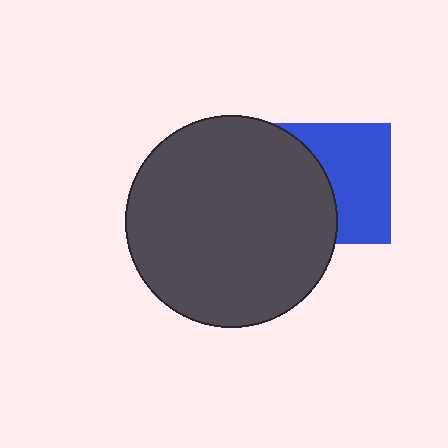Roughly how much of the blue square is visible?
About half of it is visible (roughly 56%).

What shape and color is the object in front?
The object in front is a dark gray circle.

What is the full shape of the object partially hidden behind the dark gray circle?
The partially hidden object is a blue square.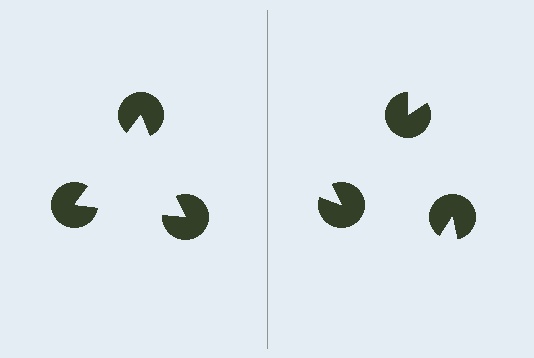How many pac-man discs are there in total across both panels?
6 — 3 on each side.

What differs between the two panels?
The pac-man discs are positioned identically on both sides; only the wedge orientations differ. On the left they align to a triangle; on the right they are misaligned.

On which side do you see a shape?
An illusory triangle appears on the left side. On the right side the wedge cuts are rotated, so no coherent shape forms.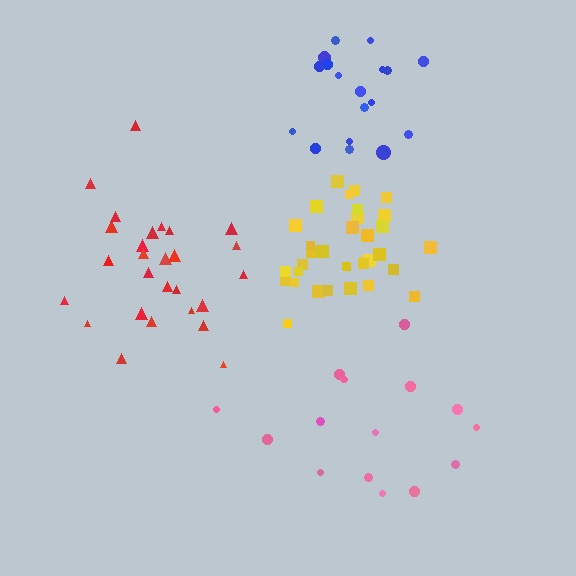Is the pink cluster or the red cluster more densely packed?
Red.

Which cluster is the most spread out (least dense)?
Pink.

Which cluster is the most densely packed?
Yellow.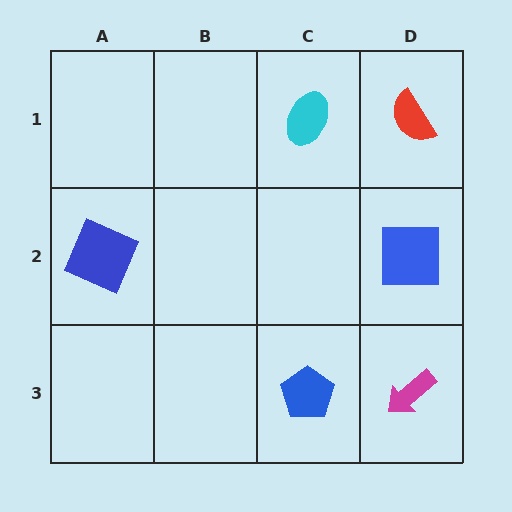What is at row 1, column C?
A cyan ellipse.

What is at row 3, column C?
A blue pentagon.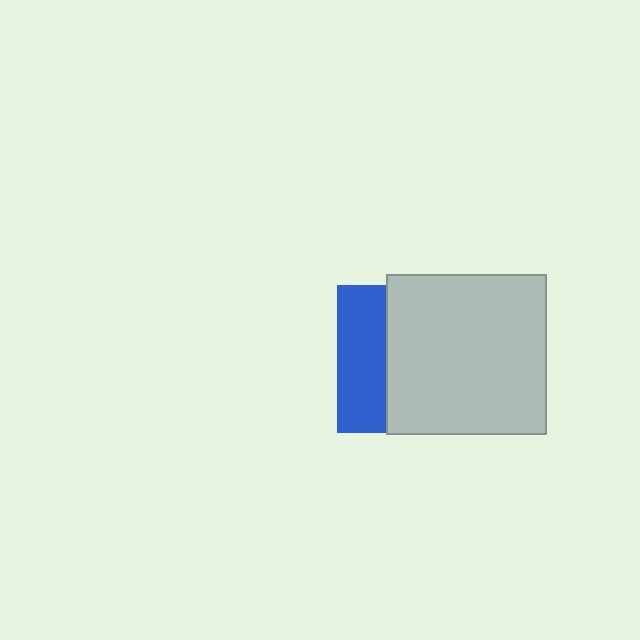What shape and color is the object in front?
The object in front is a light gray square.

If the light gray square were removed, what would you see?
You would see the complete blue square.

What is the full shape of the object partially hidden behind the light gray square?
The partially hidden object is a blue square.